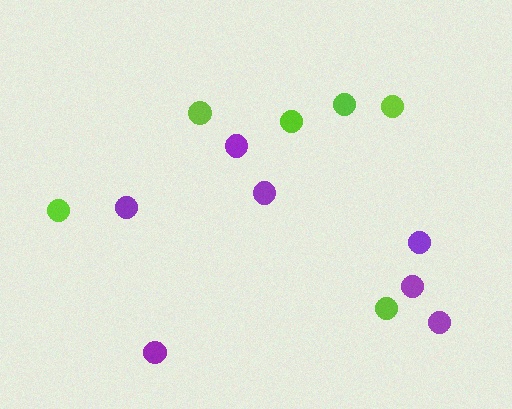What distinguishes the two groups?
There are 2 groups: one group of purple circles (7) and one group of lime circles (6).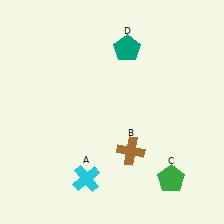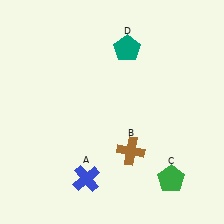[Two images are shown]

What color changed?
The cross (A) changed from cyan in Image 1 to blue in Image 2.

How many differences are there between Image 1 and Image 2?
There is 1 difference between the two images.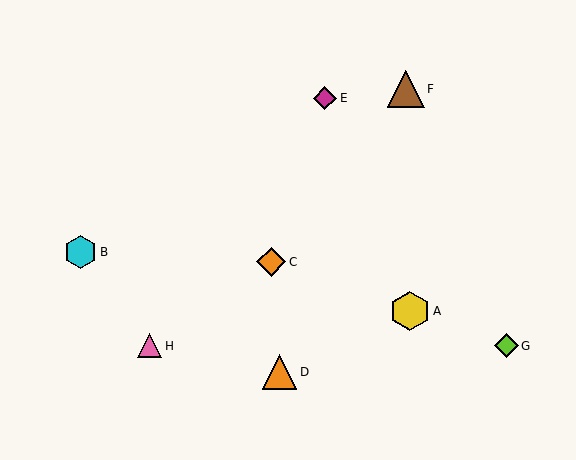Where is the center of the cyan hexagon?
The center of the cyan hexagon is at (80, 252).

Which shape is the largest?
The yellow hexagon (labeled A) is the largest.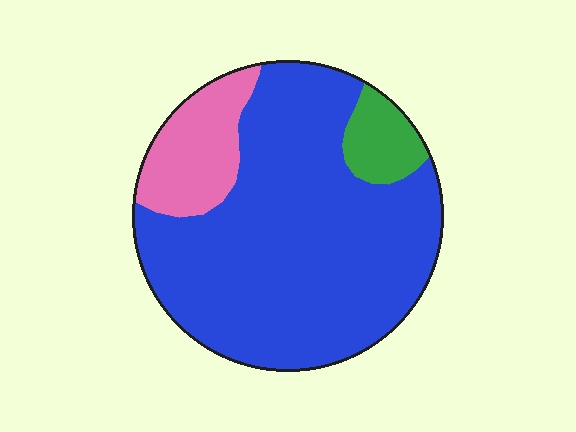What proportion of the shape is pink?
Pink takes up about one sixth (1/6) of the shape.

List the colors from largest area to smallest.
From largest to smallest: blue, pink, green.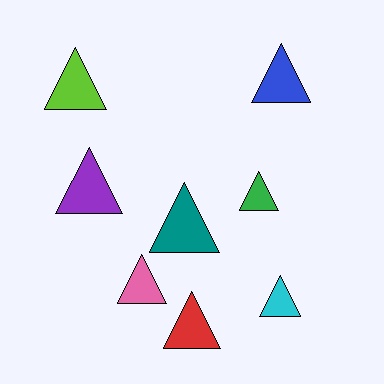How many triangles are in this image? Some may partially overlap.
There are 8 triangles.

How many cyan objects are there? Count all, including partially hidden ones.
There is 1 cyan object.